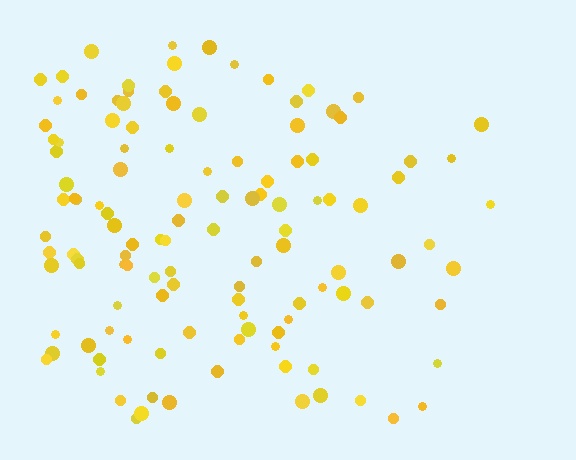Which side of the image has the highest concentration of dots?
The left.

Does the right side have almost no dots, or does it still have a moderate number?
Still a moderate number, just noticeably fewer than the left.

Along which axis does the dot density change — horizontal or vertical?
Horizontal.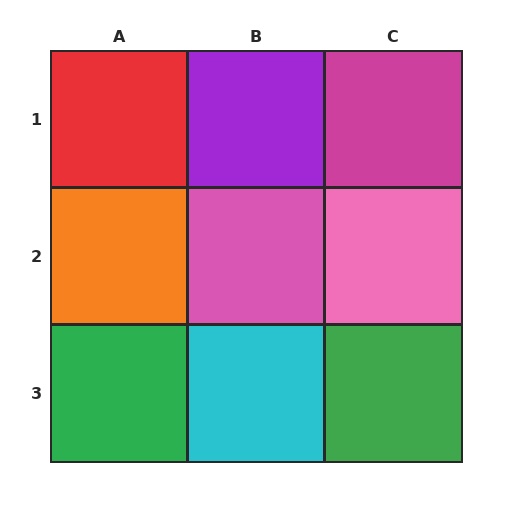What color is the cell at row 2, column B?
Pink.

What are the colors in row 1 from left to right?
Red, purple, magenta.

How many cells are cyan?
1 cell is cyan.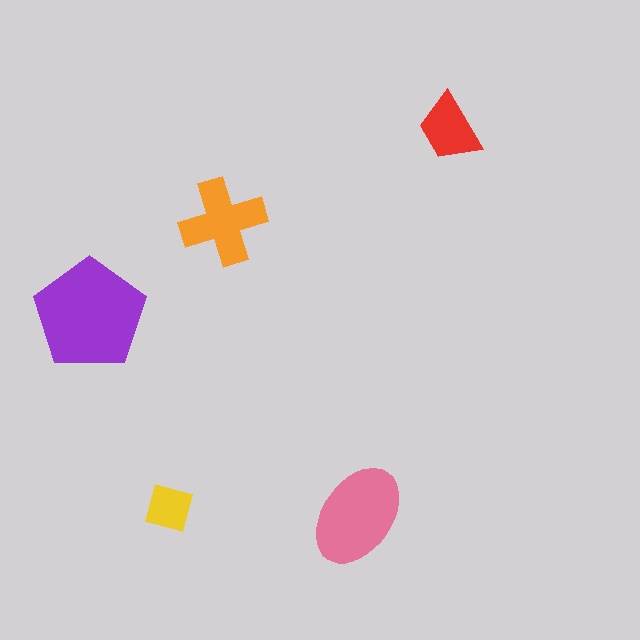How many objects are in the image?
There are 5 objects in the image.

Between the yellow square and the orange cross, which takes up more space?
The orange cross.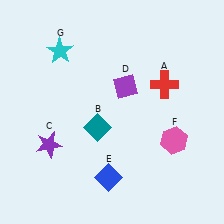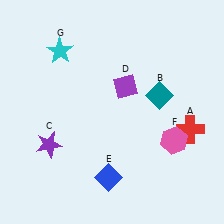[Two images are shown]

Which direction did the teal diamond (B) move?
The teal diamond (B) moved right.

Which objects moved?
The objects that moved are: the red cross (A), the teal diamond (B).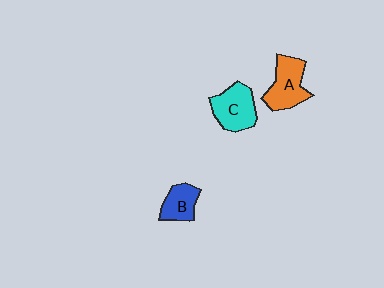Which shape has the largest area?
Shape A (orange).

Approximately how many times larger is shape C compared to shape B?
Approximately 1.5 times.